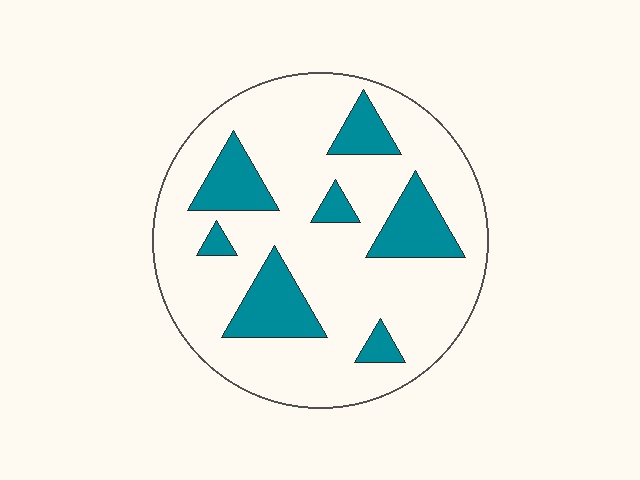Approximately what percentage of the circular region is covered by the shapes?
Approximately 20%.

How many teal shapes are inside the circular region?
7.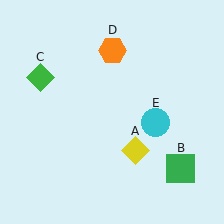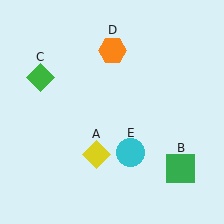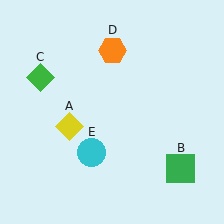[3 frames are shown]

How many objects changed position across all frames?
2 objects changed position: yellow diamond (object A), cyan circle (object E).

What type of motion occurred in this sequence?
The yellow diamond (object A), cyan circle (object E) rotated clockwise around the center of the scene.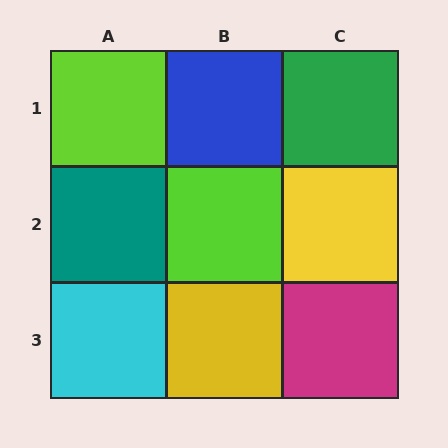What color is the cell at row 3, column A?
Cyan.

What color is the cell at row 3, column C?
Magenta.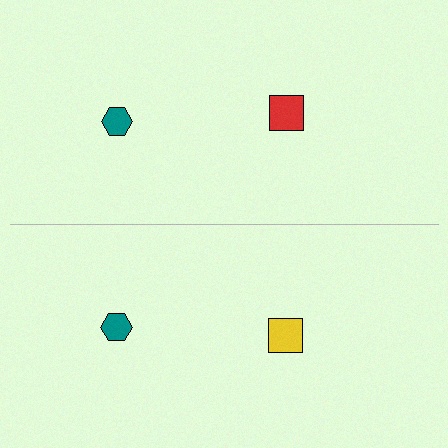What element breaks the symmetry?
The yellow square on the bottom side breaks the symmetry — its mirror counterpart is red.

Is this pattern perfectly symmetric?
No, the pattern is not perfectly symmetric. The yellow square on the bottom side breaks the symmetry — its mirror counterpart is red.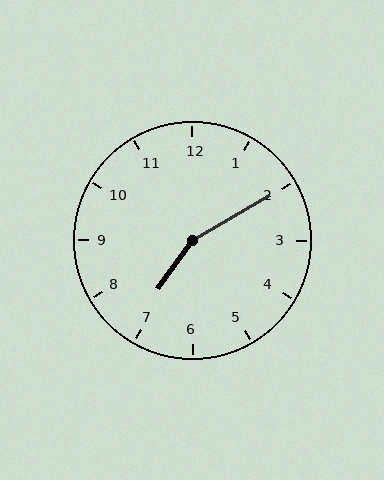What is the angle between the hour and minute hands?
Approximately 155 degrees.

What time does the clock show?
7:10.